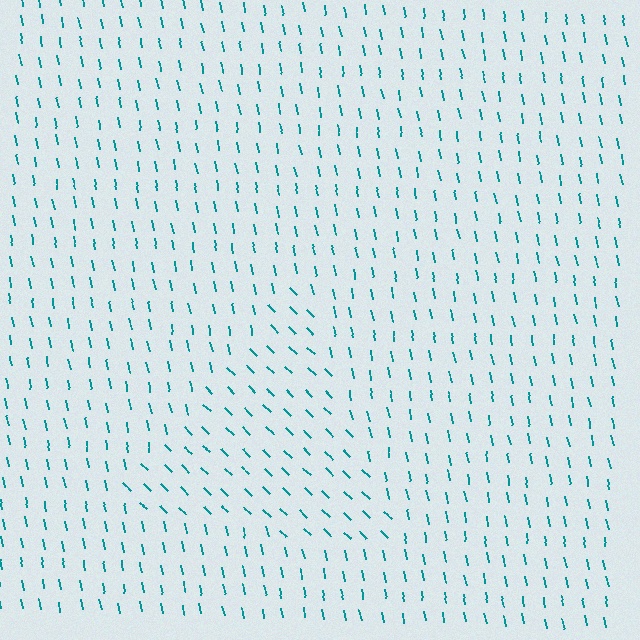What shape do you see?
I see a triangle.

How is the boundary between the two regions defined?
The boundary is defined purely by a change in line orientation (approximately 35 degrees difference). All lines are the same color and thickness.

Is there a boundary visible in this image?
Yes, there is a texture boundary formed by a change in line orientation.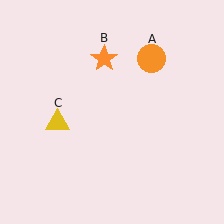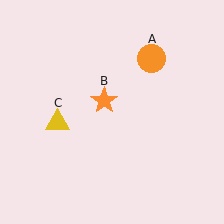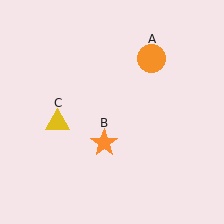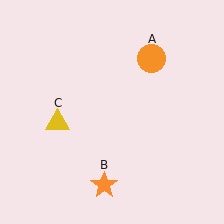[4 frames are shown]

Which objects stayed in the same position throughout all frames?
Orange circle (object A) and yellow triangle (object C) remained stationary.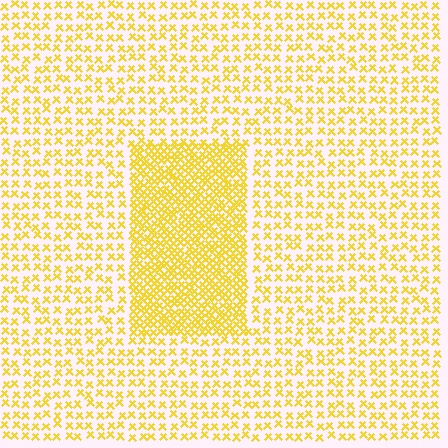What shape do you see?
I see a rectangle.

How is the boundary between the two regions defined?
The boundary is defined by a change in element density (approximately 2.4x ratio). All elements are the same color, size, and shape.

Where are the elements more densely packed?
The elements are more densely packed inside the rectangle boundary.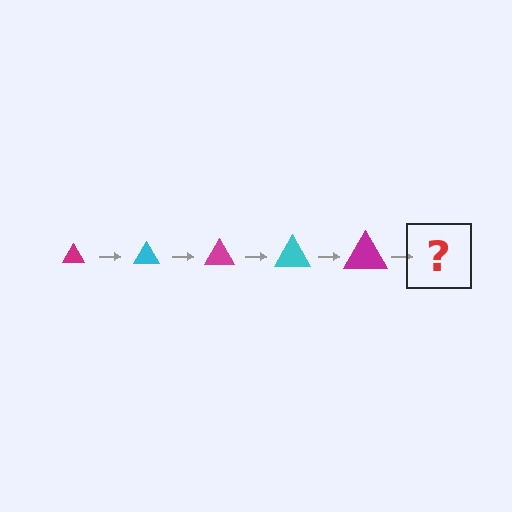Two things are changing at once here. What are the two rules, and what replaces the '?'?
The two rules are that the triangle grows larger each step and the color cycles through magenta and cyan. The '?' should be a cyan triangle, larger than the previous one.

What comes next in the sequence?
The next element should be a cyan triangle, larger than the previous one.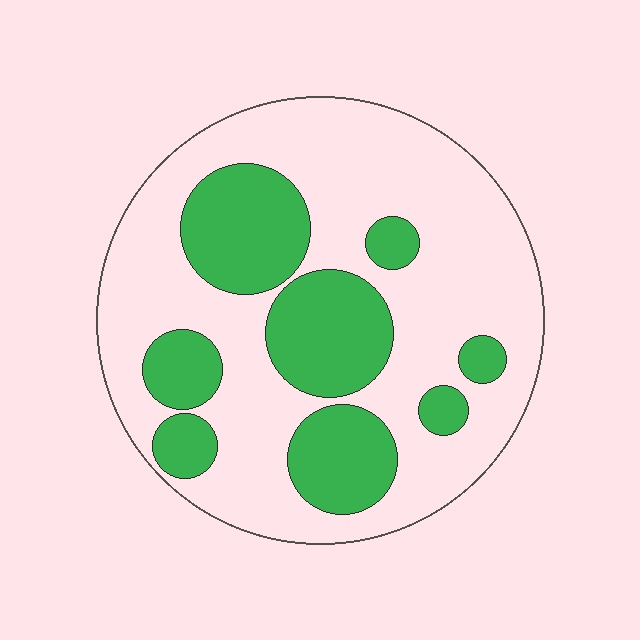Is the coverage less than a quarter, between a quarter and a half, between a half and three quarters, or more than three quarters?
Between a quarter and a half.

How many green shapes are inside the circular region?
8.